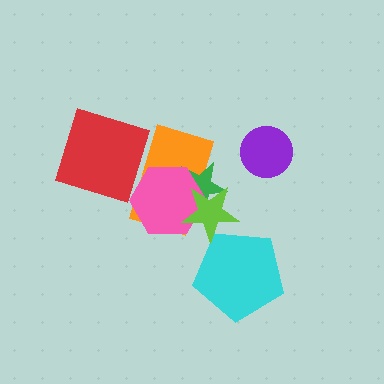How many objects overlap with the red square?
1 object overlaps with the red square.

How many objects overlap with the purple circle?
0 objects overlap with the purple circle.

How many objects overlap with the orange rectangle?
4 objects overlap with the orange rectangle.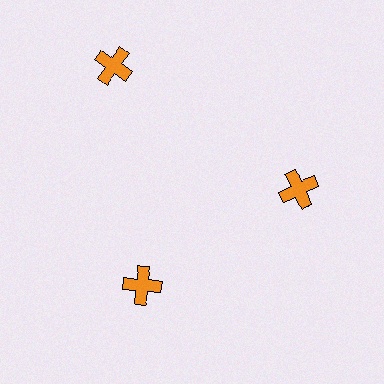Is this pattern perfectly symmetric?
No. The 3 orange crosses are arranged in a ring, but one element near the 11 o'clock position is pushed outward from the center, breaking the 3-fold rotational symmetry.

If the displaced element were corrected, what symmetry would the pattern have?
It would have 3-fold rotational symmetry — the pattern would map onto itself every 120 degrees.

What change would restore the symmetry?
The symmetry would be restored by moving it inward, back onto the ring so that all 3 crosses sit at equal angles and equal distance from the center.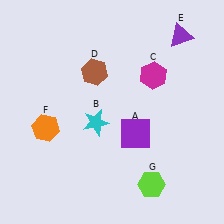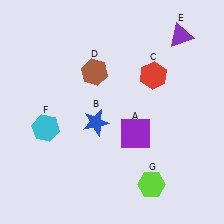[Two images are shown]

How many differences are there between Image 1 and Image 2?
There are 3 differences between the two images.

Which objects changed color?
B changed from cyan to blue. C changed from magenta to red. F changed from orange to cyan.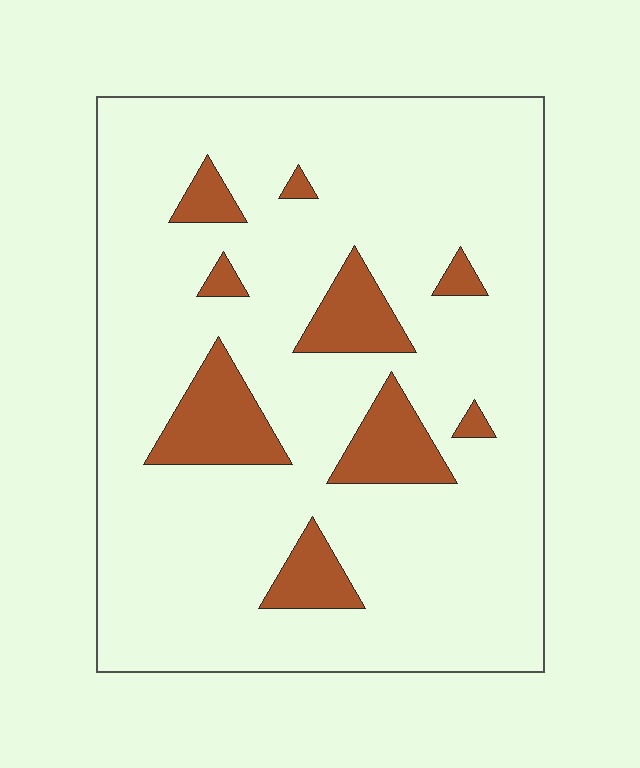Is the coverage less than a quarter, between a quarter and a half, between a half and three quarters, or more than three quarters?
Less than a quarter.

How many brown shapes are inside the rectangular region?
9.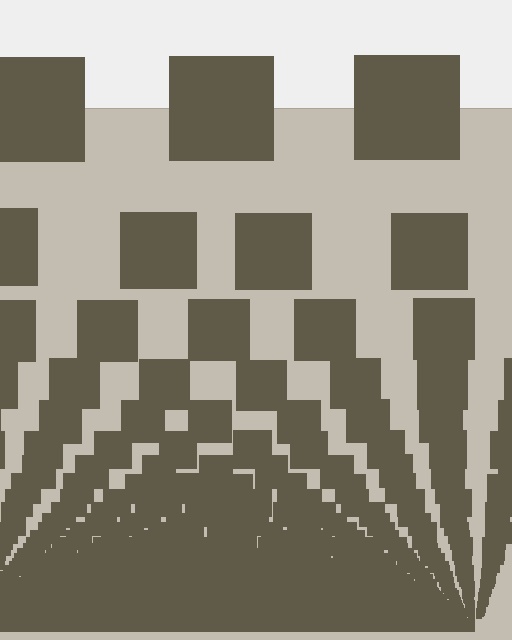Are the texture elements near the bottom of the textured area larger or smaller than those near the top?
Smaller. The gradient is inverted — elements near the bottom are smaller and denser.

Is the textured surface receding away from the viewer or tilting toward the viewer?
The surface appears to tilt toward the viewer. Texture elements get larger and sparser toward the top.